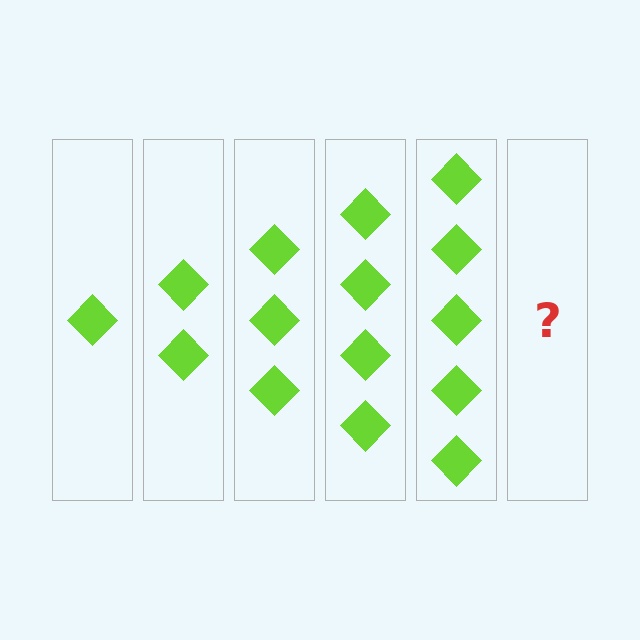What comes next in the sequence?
The next element should be 6 diamonds.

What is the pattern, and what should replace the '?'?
The pattern is that each step adds one more diamond. The '?' should be 6 diamonds.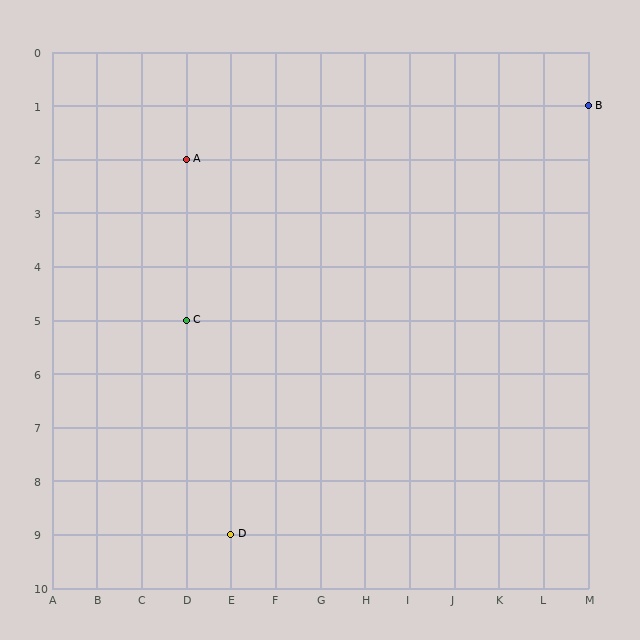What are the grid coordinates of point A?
Point A is at grid coordinates (D, 2).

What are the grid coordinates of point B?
Point B is at grid coordinates (M, 1).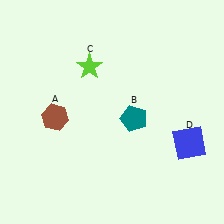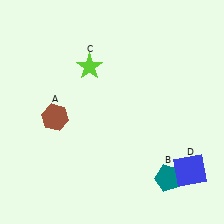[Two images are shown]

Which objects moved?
The objects that moved are: the teal pentagon (B), the blue square (D).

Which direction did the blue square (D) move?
The blue square (D) moved down.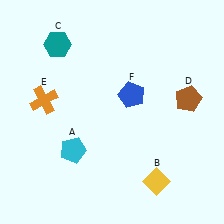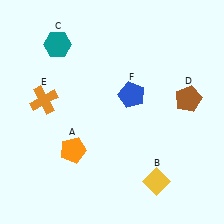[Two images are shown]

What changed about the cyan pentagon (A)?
In Image 1, A is cyan. In Image 2, it changed to orange.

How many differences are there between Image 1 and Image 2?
There is 1 difference between the two images.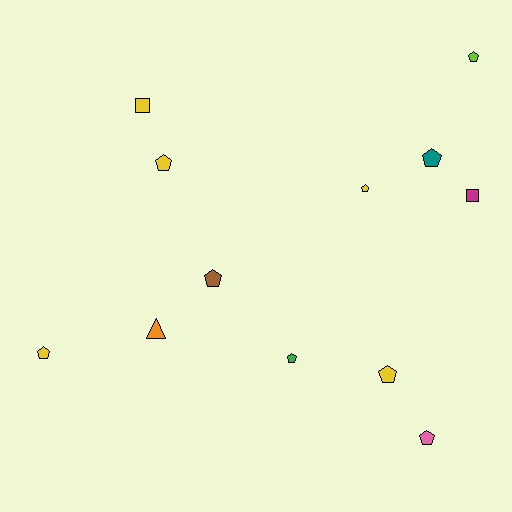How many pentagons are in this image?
There are 9 pentagons.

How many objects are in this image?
There are 12 objects.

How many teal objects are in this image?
There is 1 teal object.